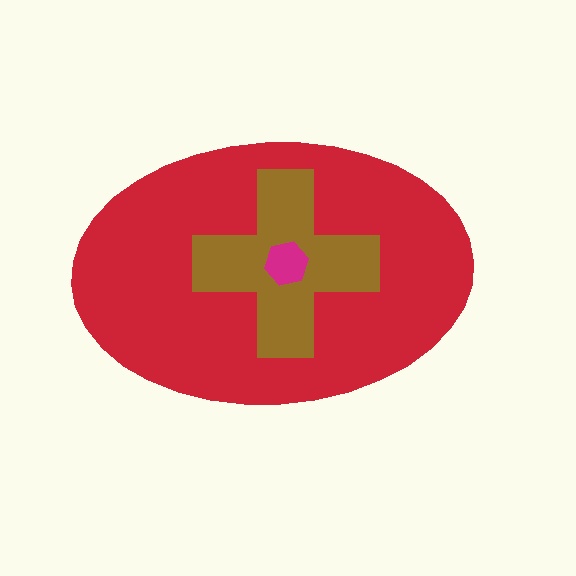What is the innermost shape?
The magenta hexagon.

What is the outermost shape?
The red ellipse.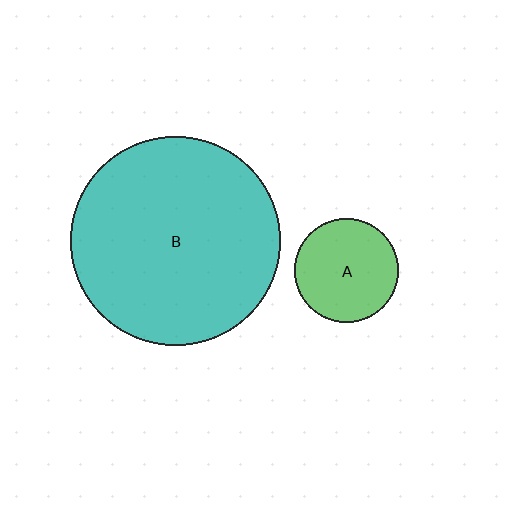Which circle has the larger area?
Circle B (teal).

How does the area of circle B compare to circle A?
Approximately 4.1 times.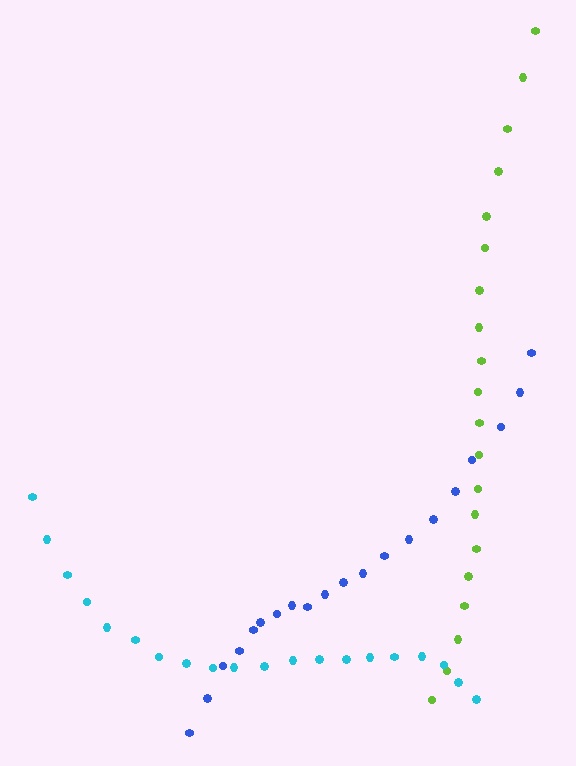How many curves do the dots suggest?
There are 3 distinct paths.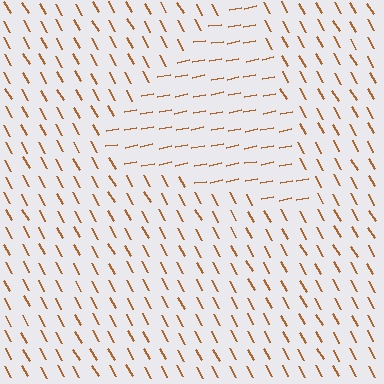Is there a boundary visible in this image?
Yes, there is a texture boundary formed by a change in line orientation.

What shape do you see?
I see a triangle.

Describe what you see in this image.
The image is filled with small brown line segments. A triangle region in the image has lines oriented differently from the surrounding lines, creating a visible texture boundary.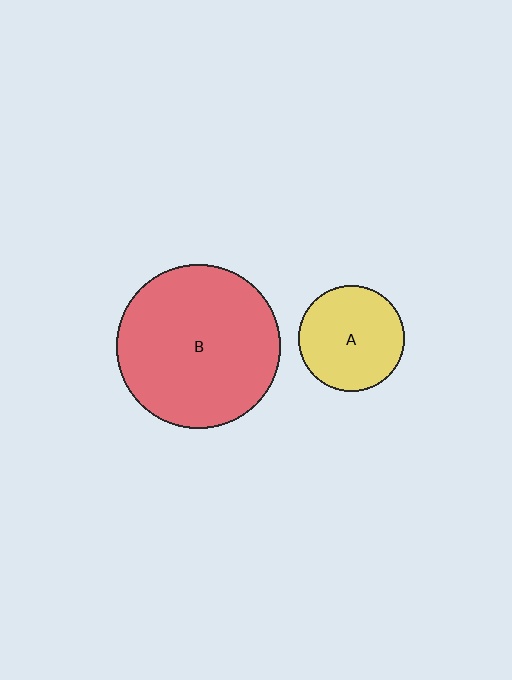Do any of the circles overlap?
No, none of the circles overlap.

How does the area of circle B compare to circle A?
Approximately 2.4 times.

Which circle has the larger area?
Circle B (red).